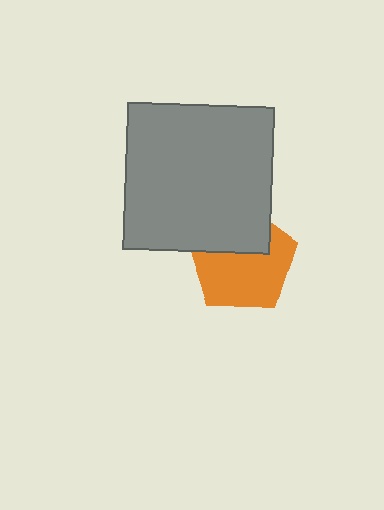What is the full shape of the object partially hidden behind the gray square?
The partially hidden object is an orange pentagon.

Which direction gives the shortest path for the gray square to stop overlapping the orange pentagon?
Moving up gives the shortest separation.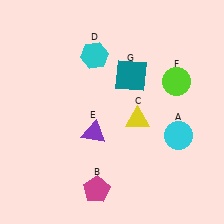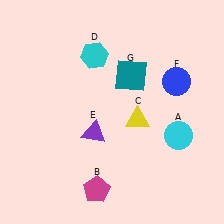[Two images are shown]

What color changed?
The circle (F) changed from lime in Image 1 to blue in Image 2.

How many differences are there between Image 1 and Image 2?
There is 1 difference between the two images.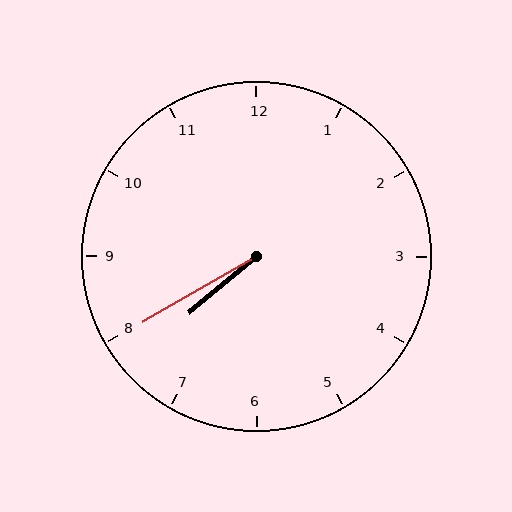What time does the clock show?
7:40.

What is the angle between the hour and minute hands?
Approximately 10 degrees.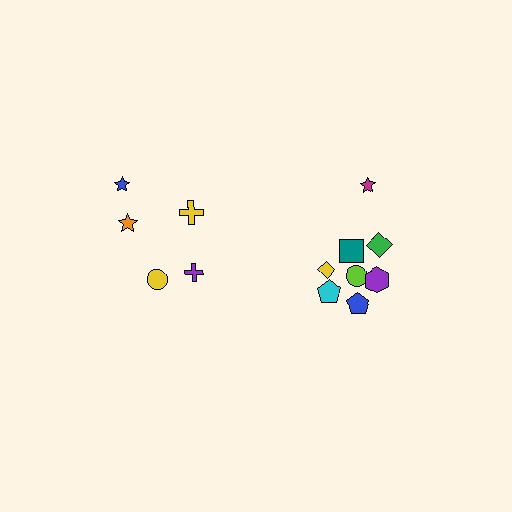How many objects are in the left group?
There are 5 objects.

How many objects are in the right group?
There are 8 objects.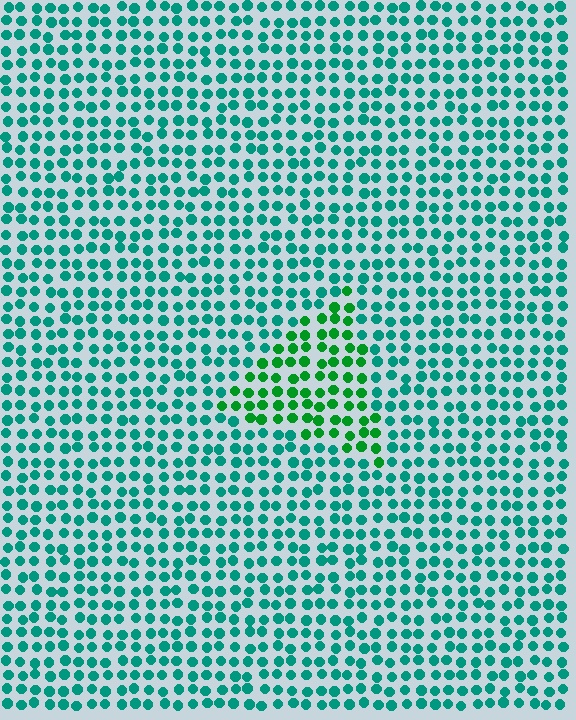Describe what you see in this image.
The image is filled with small teal elements in a uniform arrangement. A triangle-shaped region is visible where the elements are tinted to a slightly different hue, forming a subtle color boundary.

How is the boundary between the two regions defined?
The boundary is defined purely by a slight shift in hue (about 38 degrees). Spacing, size, and orientation are identical on both sides.